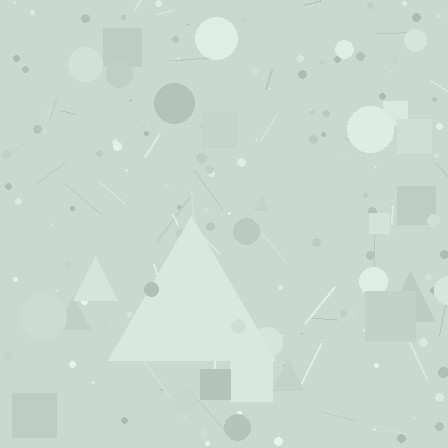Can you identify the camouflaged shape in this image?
The camouflaged shape is a triangle.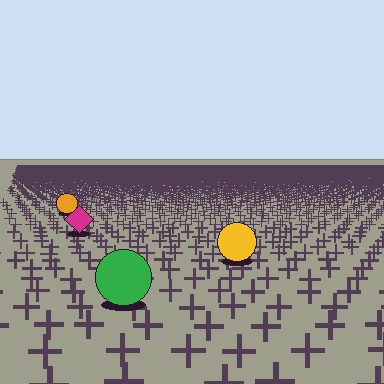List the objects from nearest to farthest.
From nearest to farthest: the green circle, the yellow circle, the magenta diamond, the orange circle.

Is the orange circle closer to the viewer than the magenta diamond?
No. The magenta diamond is closer — you can tell from the texture gradient: the ground texture is coarser near it.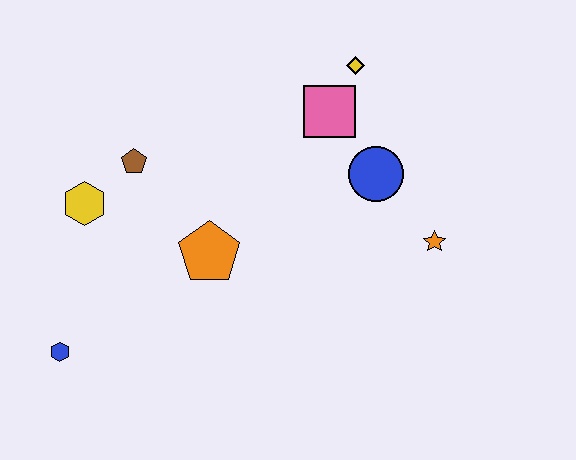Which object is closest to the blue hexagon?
The yellow hexagon is closest to the blue hexagon.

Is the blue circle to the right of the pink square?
Yes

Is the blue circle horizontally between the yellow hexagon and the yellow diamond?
No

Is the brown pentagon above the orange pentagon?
Yes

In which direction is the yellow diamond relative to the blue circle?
The yellow diamond is above the blue circle.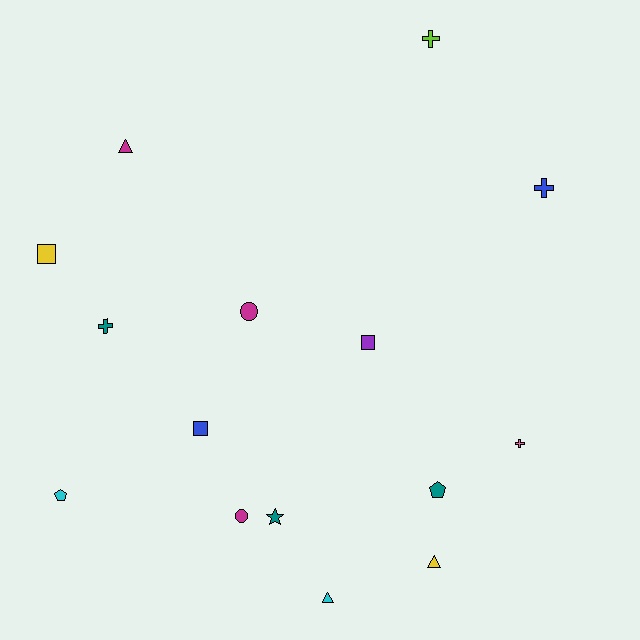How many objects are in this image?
There are 15 objects.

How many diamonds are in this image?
There are no diamonds.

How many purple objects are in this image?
There is 1 purple object.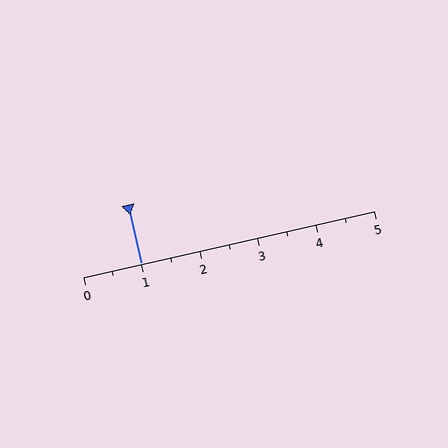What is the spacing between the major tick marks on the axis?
The major ticks are spaced 1 apart.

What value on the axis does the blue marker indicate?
The marker indicates approximately 1.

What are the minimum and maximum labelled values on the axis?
The axis runs from 0 to 5.